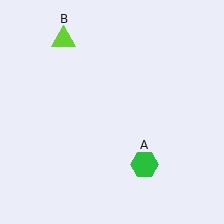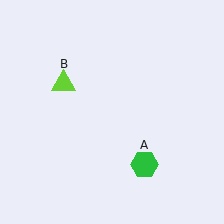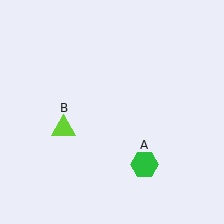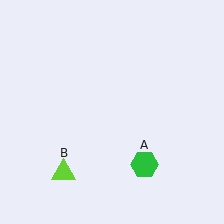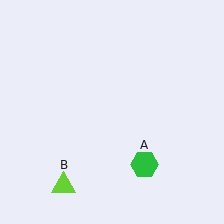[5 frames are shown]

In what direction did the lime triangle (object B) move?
The lime triangle (object B) moved down.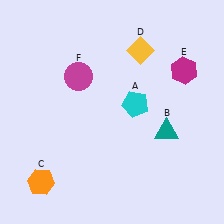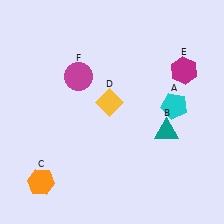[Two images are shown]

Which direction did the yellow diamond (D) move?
The yellow diamond (D) moved down.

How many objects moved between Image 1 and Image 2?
2 objects moved between the two images.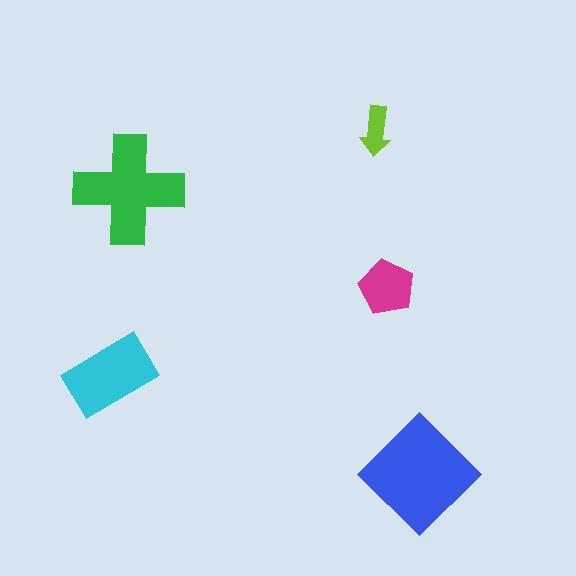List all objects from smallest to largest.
The lime arrow, the magenta pentagon, the cyan rectangle, the green cross, the blue diamond.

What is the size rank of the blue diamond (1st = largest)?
1st.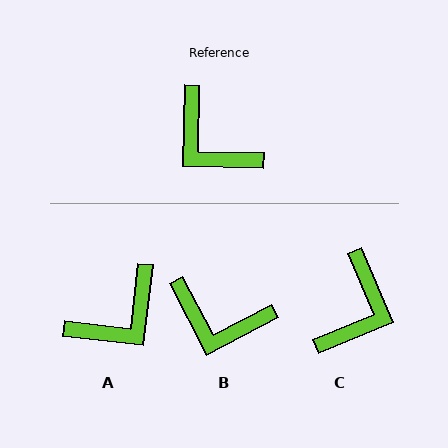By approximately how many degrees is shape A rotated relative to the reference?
Approximately 85 degrees counter-clockwise.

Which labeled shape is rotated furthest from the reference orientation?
C, about 114 degrees away.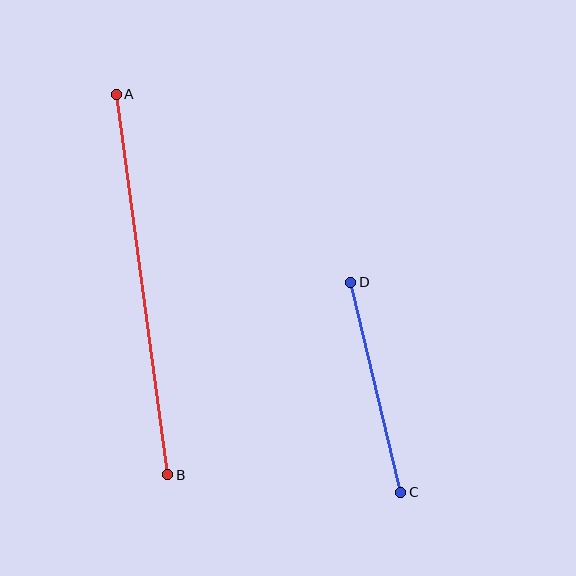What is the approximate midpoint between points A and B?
The midpoint is at approximately (142, 284) pixels.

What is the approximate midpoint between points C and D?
The midpoint is at approximately (376, 387) pixels.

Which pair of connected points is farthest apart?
Points A and B are farthest apart.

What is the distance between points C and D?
The distance is approximately 215 pixels.